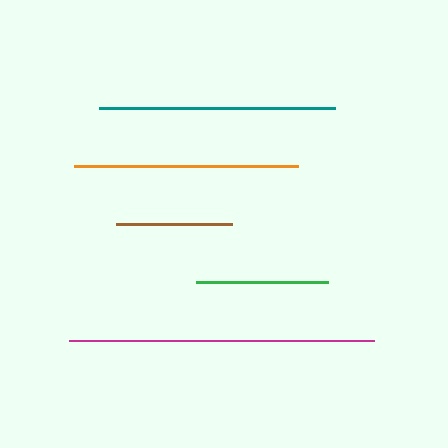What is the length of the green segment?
The green segment is approximately 132 pixels long.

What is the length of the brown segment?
The brown segment is approximately 116 pixels long.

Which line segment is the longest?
The magenta line is the longest at approximately 305 pixels.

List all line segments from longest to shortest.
From longest to shortest: magenta, teal, orange, green, brown.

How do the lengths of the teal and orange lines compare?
The teal and orange lines are approximately the same length.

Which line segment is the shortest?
The brown line is the shortest at approximately 116 pixels.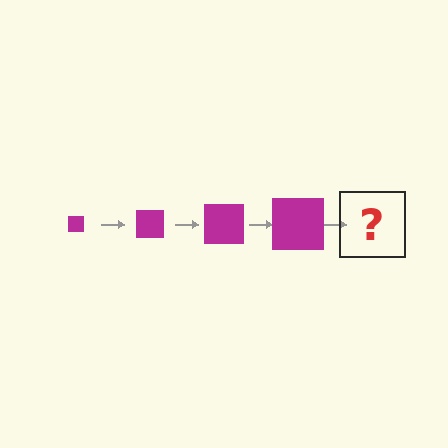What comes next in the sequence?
The next element should be a magenta square, larger than the previous one.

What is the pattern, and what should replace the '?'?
The pattern is that the square gets progressively larger each step. The '?' should be a magenta square, larger than the previous one.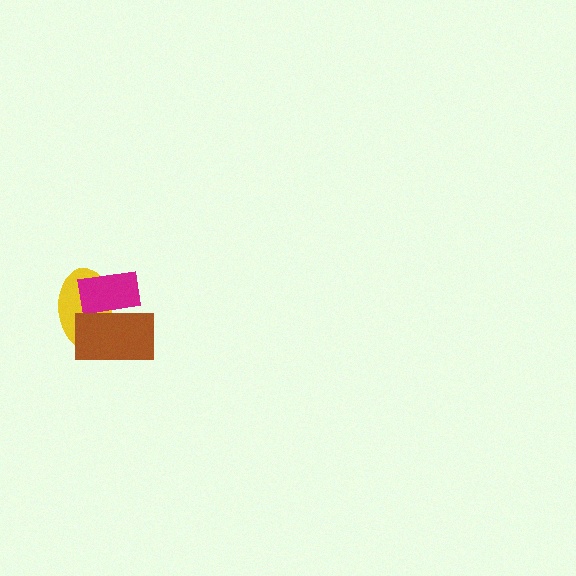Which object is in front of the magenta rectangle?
The brown rectangle is in front of the magenta rectangle.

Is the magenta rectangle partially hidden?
Yes, it is partially covered by another shape.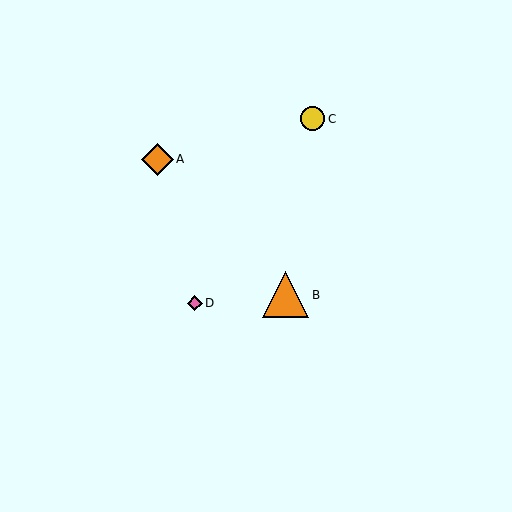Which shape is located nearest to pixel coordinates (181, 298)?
The pink diamond (labeled D) at (195, 303) is nearest to that location.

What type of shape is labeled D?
Shape D is a pink diamond.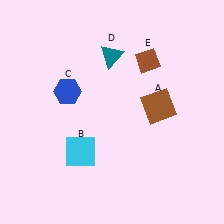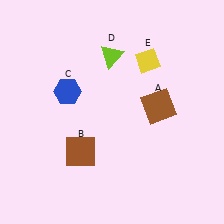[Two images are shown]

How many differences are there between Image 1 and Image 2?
There are 3 differences between the two images.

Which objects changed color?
B changed from cyan to brown. D changed from teal to lime. E changed from brown to yellow.